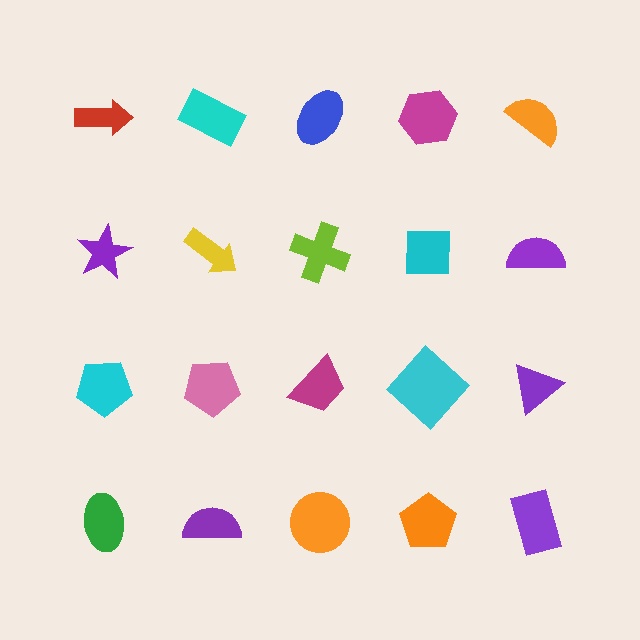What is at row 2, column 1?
A purple star.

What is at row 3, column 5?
A purple triangle.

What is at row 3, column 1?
A cyan pentagon.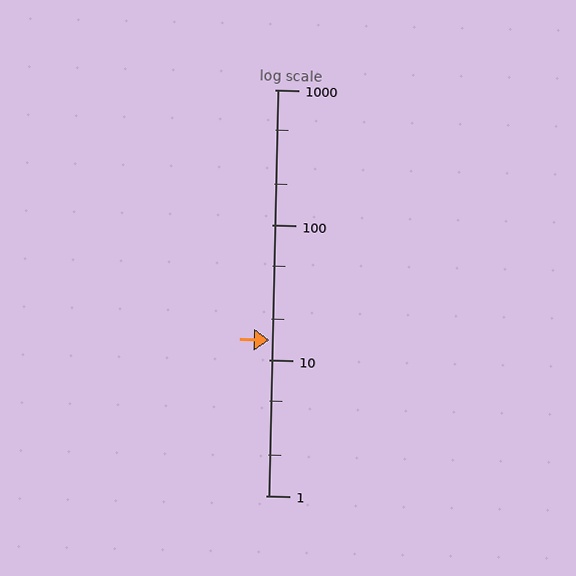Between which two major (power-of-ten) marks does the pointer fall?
The pointer is between 10 and 100.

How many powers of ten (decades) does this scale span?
The scale spans 3 decades, from 1 to 1000.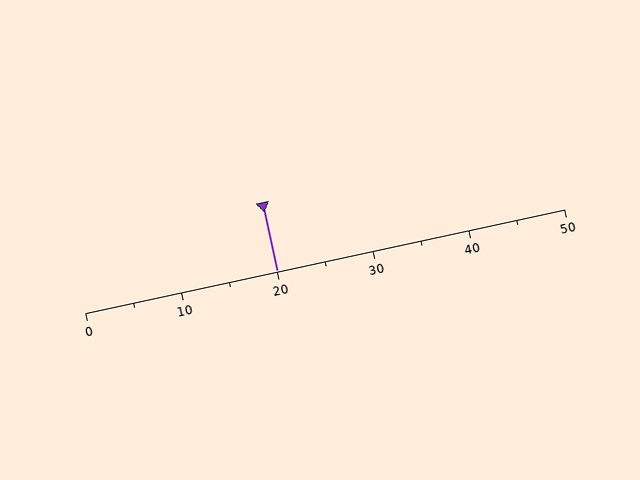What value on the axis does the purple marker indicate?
The marker indicates approximately 20.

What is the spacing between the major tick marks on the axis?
The major ticks are spaced 10 apart.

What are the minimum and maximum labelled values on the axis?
The axis runs from 0 to 50.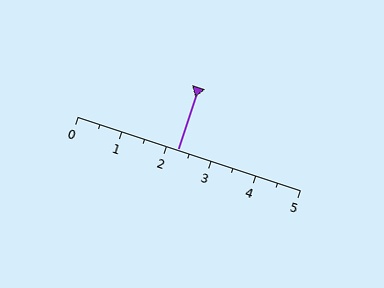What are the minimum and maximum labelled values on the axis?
The axis runs from 0 to 5.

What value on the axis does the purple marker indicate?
The marker indicates approximately 2.2.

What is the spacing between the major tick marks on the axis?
The major ticks are spaced 1 apart.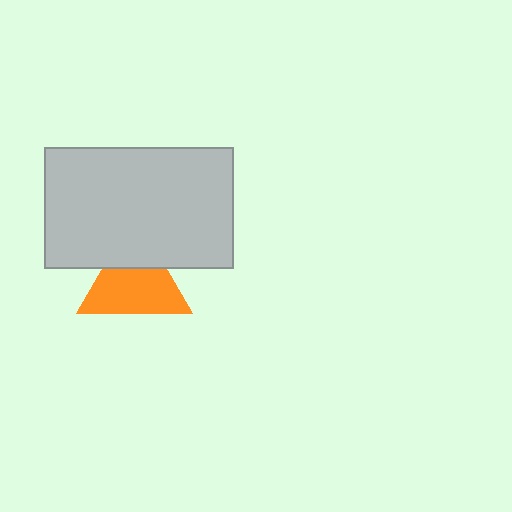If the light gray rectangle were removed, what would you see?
You would see the complete orange triangle.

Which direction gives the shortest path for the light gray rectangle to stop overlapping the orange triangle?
Moving up gives the shortest separation.